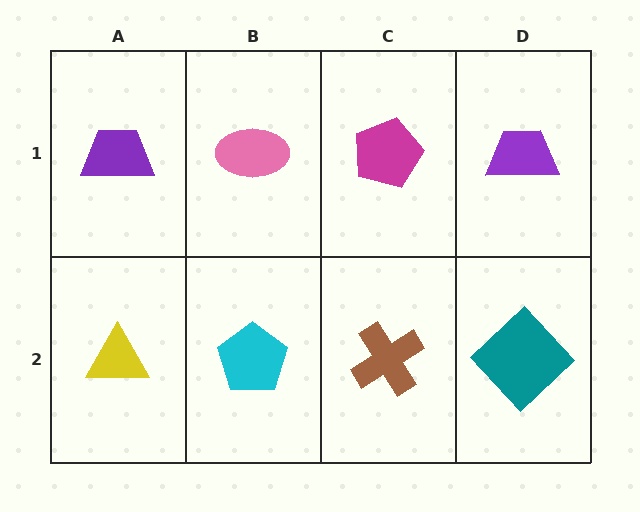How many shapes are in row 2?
4 shapes.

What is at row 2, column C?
A brown cross.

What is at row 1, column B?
A pink ellipse.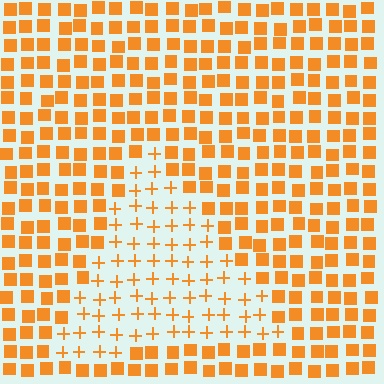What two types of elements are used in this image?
The image uses plus signs inside the triangle region and squares outside it.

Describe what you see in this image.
The image is filled with small orange elements arranged in a uniform grid. A triangle-shaped region contains plus signs, while the surrounding area contains squares. The boundary is defined purely by the change in element shape.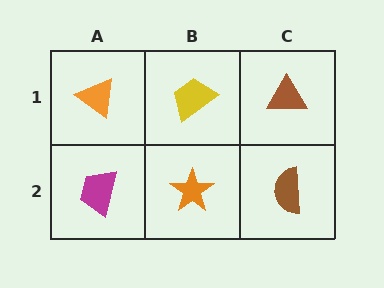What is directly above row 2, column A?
An orange triangle.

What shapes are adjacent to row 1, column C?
A brown semicircle (row 2, column C), a yellow trapezoid (row 1, column B).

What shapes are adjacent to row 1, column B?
An orange star (row 2, column B), an orange triangle (row 1, column A), a brown triangle (row 1, column C).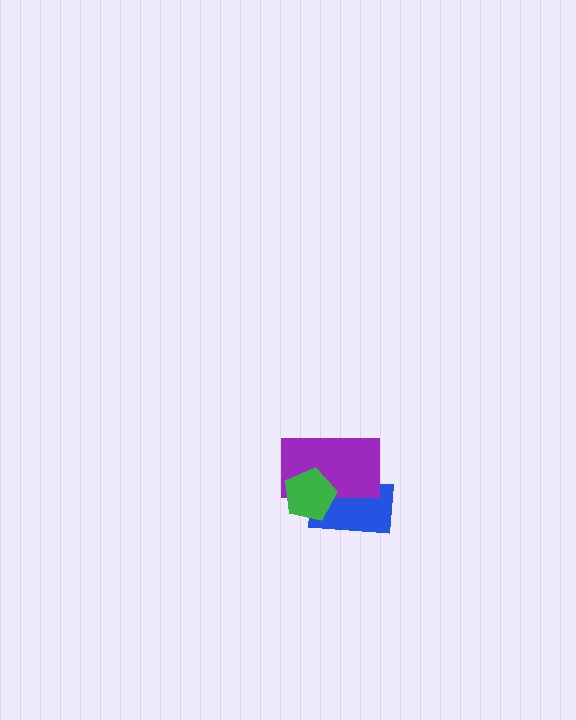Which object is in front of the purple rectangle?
The green pentagon is in front of the purple rectangle.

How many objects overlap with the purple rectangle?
2 objects overlap with the purple rectangle.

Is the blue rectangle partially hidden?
Yes, it is partially covered by another shape.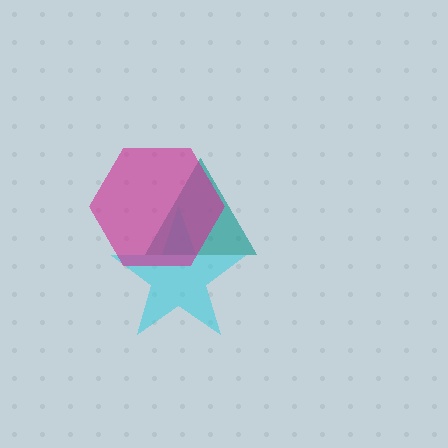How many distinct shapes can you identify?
There are 3 distinct shapes: a cyan star, a teal triangle, a magenta hexagon.